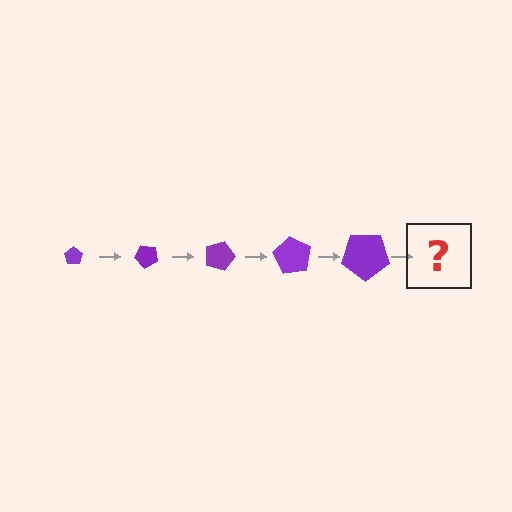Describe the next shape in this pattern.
It should be a pentagon, larger than the previous one and rotated 225 degrees from the start.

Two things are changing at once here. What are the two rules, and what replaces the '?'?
The two rules are that the pentagon grows larger each step and it rotates 45 degrees each step. The '?' should be a pentagon, larger than the previous one and rotated 225 degrees from the start.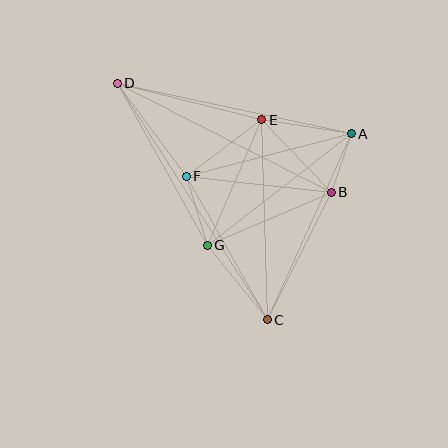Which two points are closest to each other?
Points A and B are closest to each other.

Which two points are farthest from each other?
Points C and D are farthest from each other.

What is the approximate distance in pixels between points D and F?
The distance between D and F is approximately 116 pixels.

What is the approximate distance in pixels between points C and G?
The distance between C and G is approximately 95 pixels.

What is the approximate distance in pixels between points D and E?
The distance between D and E is approximately 149 pixels.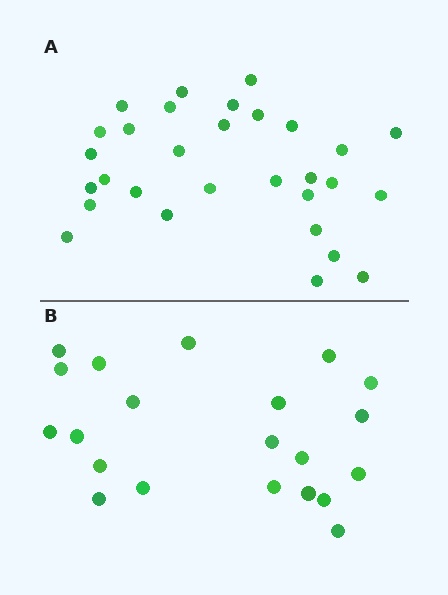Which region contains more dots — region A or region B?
Region A (the top region) has more dots.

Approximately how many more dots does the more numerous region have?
Region A has roughly 8 or so more dots than region B.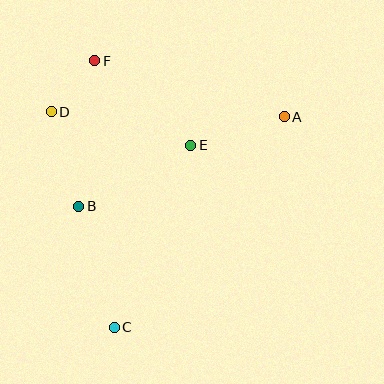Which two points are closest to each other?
Points D and F are closest to each other.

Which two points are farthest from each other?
Points A and C are farthest from each other.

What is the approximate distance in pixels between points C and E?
The distance between C and E is approximately 198 pixels.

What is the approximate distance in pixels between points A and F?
The distance between A and F is approximately 198 pixels.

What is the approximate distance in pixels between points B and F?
The distance between B and F is approximately 147 pixels.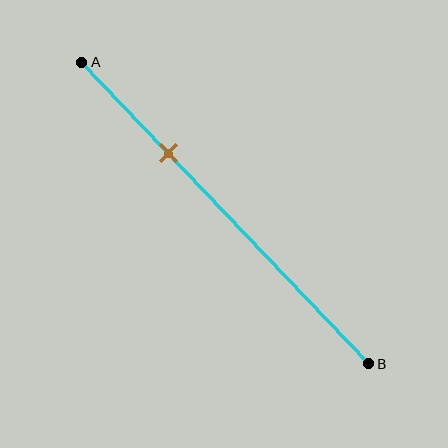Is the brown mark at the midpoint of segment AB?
No, the mark is at about 30% from A, not at the 50% midpoint.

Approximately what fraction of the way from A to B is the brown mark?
The brown mark is approximately 30% of the way from A to B.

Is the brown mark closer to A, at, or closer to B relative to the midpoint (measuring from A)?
The brown mark is closer to point A than the midpoint of segment AB.